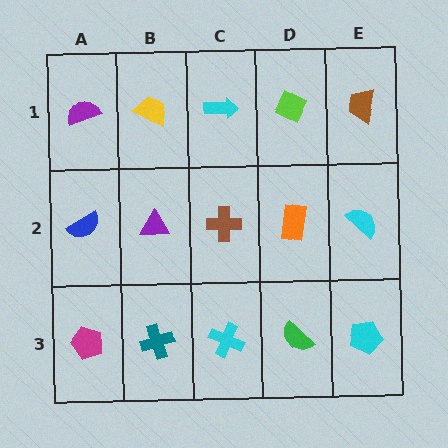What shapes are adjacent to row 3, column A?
A blue semicircle (row 2, column A), a teal cross (row 3, column B).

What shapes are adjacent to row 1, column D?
An orange rectangle (row 2, column D), a cyan arrow (row 1, column C), a brown trapezoid (row 1, column E).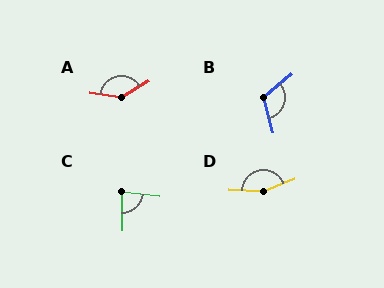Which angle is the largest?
D, at approximately 156 degrees.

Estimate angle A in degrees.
Approximately 140 degrees.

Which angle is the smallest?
C, at approximately 83 degrees.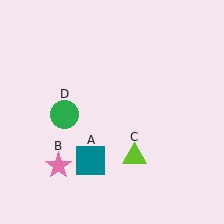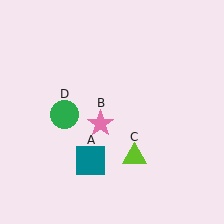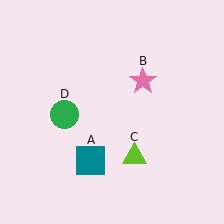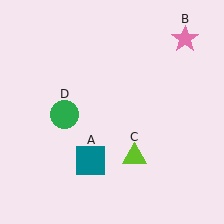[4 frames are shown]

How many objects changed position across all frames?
1 object changed position: pink star (object B).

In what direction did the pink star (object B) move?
The pink star (object B) moved up and to the right.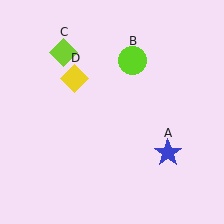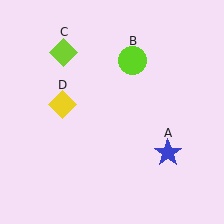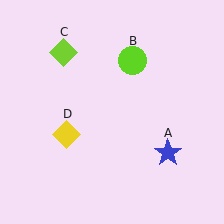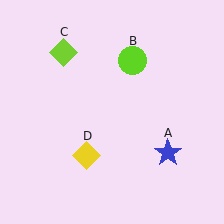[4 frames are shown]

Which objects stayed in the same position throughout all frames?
Blue star (object A) and lime circle (object B) and lime diamond (object C) remained stationary.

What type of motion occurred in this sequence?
The yellow diamond (object D) rotated counterclockwise around the center of the scene.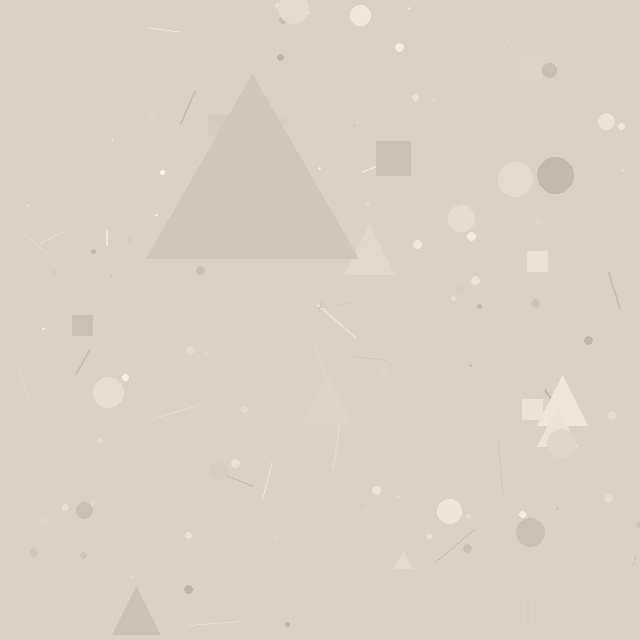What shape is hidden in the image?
A triangle is hidden in the image.